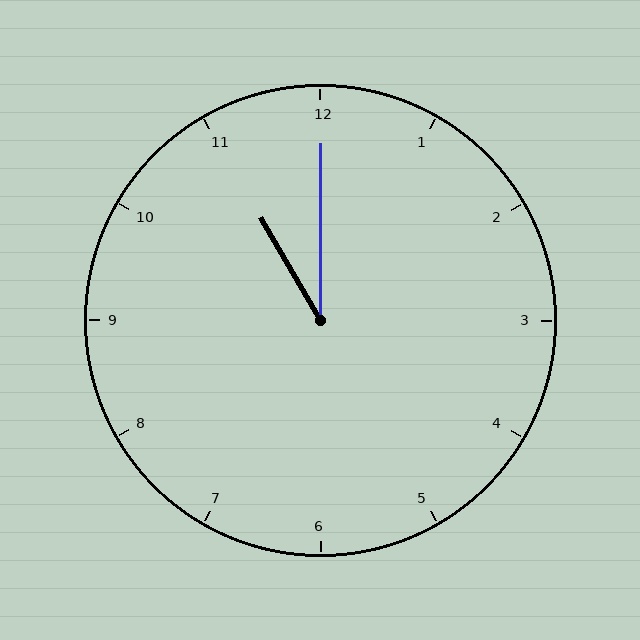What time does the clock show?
11:00.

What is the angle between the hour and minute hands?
Approximately 30 degrees.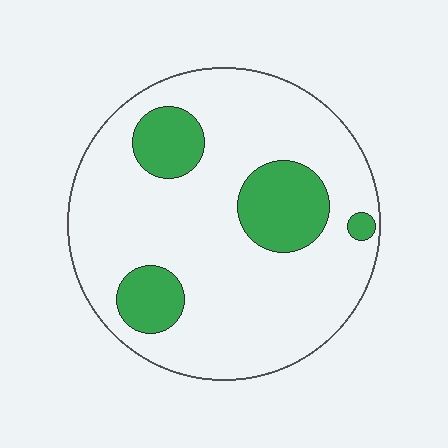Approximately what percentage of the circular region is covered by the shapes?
Approximately 20%.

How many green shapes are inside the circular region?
4.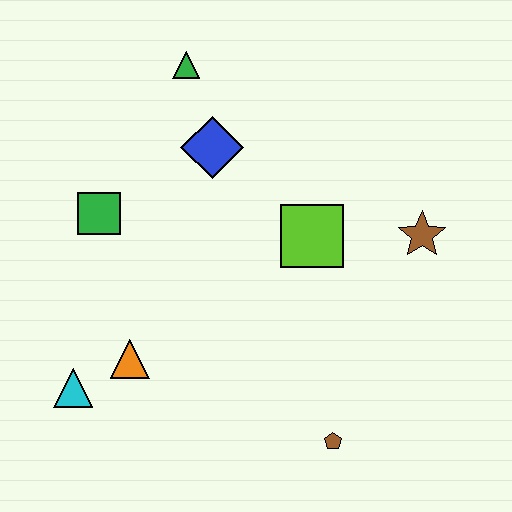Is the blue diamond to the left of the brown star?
Yes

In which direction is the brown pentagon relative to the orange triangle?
The brown pentagon is to the right of the orange triangle.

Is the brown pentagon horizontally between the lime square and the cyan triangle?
No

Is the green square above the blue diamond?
No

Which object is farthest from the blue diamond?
The brown pentagon is farthest from the blue diamond.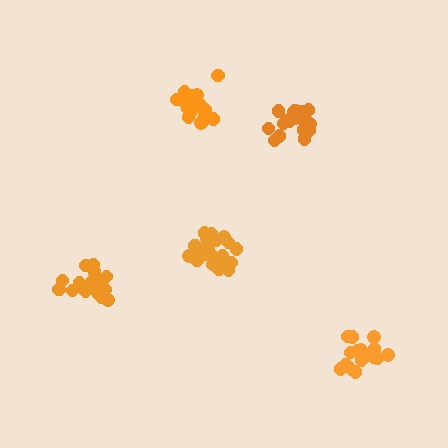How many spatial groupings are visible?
There are 5 spatial groupings.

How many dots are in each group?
Group 1: 17 dots, Group 2: 21 dots, Group 3: 16 dots, Group 4: 18 dots, Group 5: 20 dots (92 total).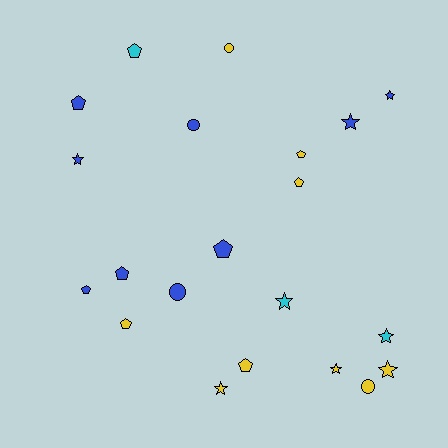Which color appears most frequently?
Blue, with 9 objects.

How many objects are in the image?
There are 21 objects.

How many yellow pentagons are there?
There are 4 yellow pentagons.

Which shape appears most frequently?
Pentagon, with 9 objects.